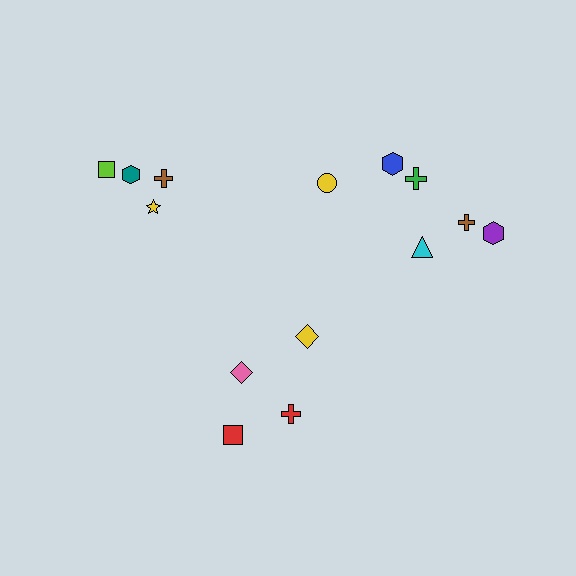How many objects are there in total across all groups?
There are 14 objects.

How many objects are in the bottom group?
There are 4 objects.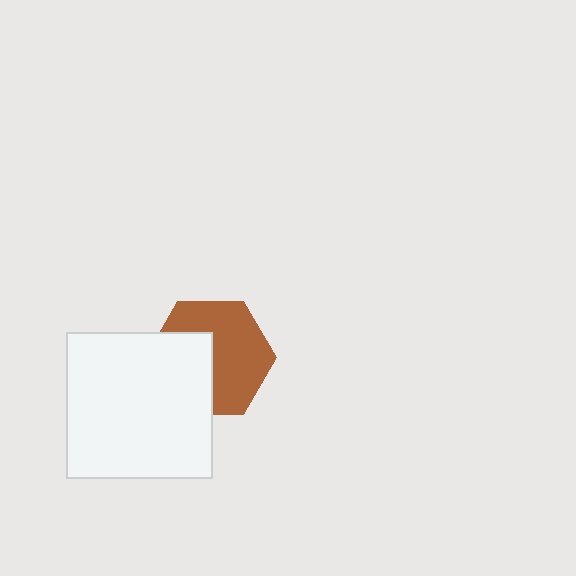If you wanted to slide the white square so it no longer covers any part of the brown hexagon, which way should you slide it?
Slide it toward the lower-left — that is the most direct way to separate the two shapes.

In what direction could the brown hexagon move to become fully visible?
The brown hexagon could move toward the upper-right. That would shift it out from behind the white square entirely.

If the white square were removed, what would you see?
You would see the complete brown hexagon.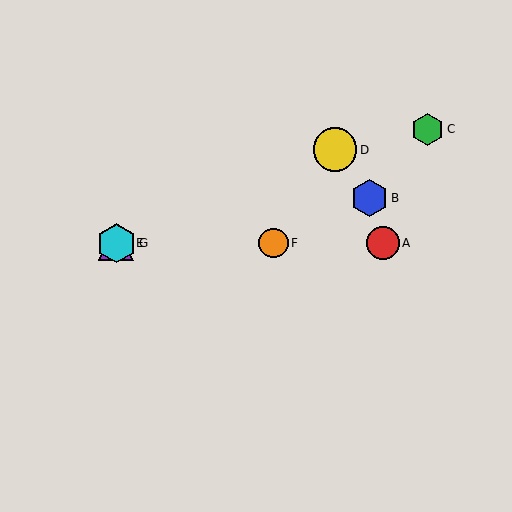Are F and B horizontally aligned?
No, F is at y≈243 and B is at y≈198.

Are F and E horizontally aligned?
Yes, both are at y≈243.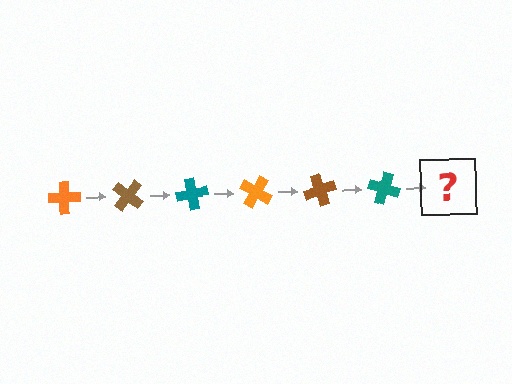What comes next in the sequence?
The next element should be an orange cross, rotated 240 degrees from the start.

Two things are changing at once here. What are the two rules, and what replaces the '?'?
The two rules are that it rotates 40 degrees each step and the color cycles through orange, brown, and teal. The '?' should be an orange cross, rotated 240 degrees from the start.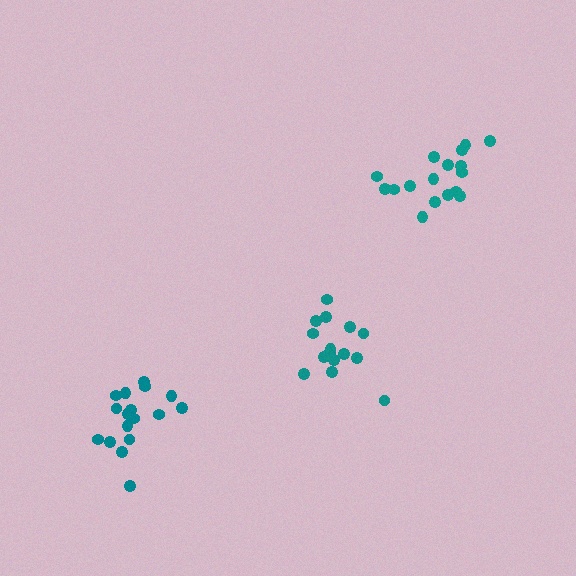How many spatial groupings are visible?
There are 3 spatial groupings.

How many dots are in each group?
Group 1: 15 dots, Group 2: 17 dots, Group 3: 17 dots (49 total).